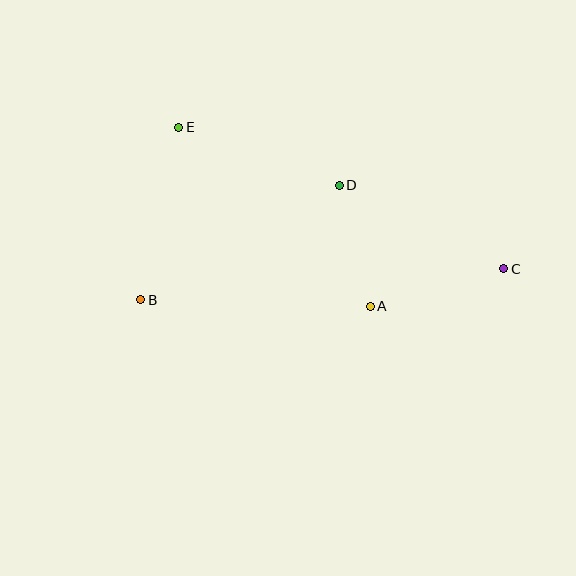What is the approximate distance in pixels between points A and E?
The distance between A and E is approximately 262 pixels.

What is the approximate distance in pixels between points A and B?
The distance between A and B is approximately 229 pixels.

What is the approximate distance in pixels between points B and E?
The distance between B and E is approximately 177 pixels.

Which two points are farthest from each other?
Points B and C are farthest from each other.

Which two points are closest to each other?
Points A and D are closest to each other.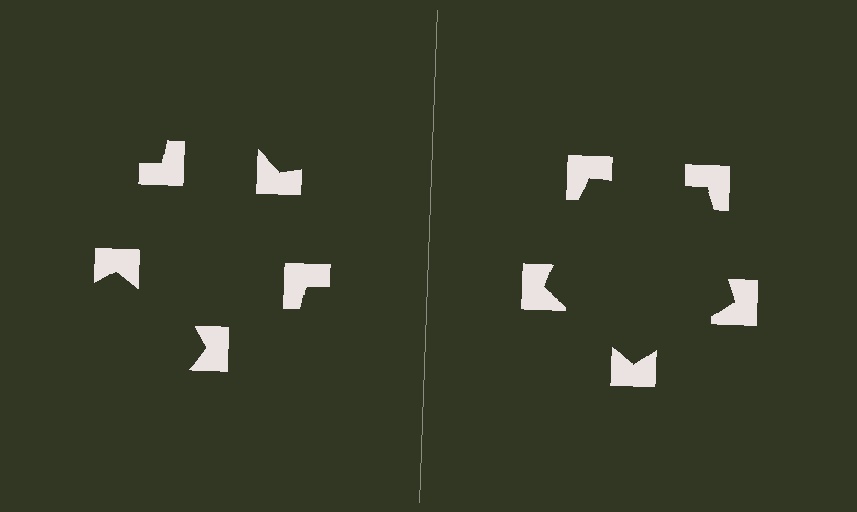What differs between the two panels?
The notched squares are positioned identically on both sides; only the wedge orientations differ. On the right they align to a pentagon; on the left they are misaligned.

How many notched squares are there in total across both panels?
10 — 5 on each side.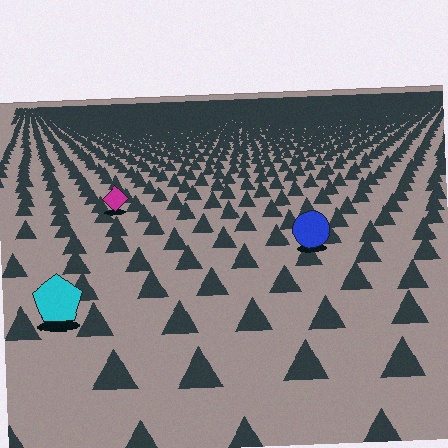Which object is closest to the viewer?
The cyan pentagon is closest. The texture marks near it are larger and more spread out.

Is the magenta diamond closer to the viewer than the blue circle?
No. The blue circle is closer — you can tell from the texture gradient: the ground texture is coarser near it.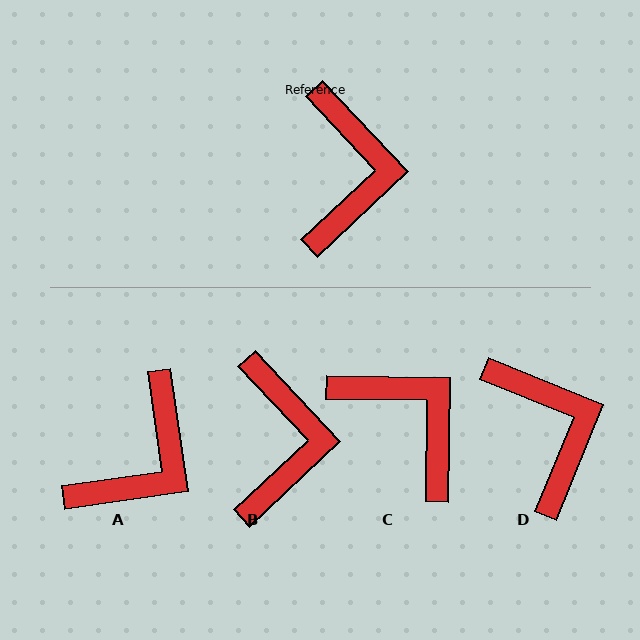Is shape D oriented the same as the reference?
No, it is off by about 25 degrees.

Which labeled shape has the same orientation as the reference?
B.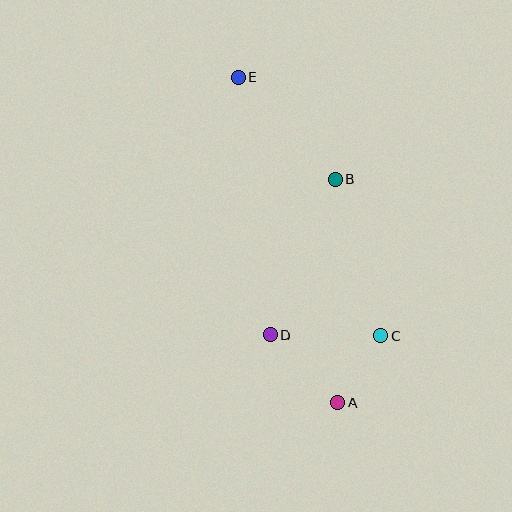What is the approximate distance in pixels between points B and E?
The distance between B and E is approximately 141 pixels.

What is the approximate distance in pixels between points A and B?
The distance between A and B is approximately 223 pixels.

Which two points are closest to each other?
Points A and C are closest to each other.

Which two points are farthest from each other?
Points A and E are farthest from each other.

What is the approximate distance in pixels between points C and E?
The distance between C and E is approximately 295 pixels.